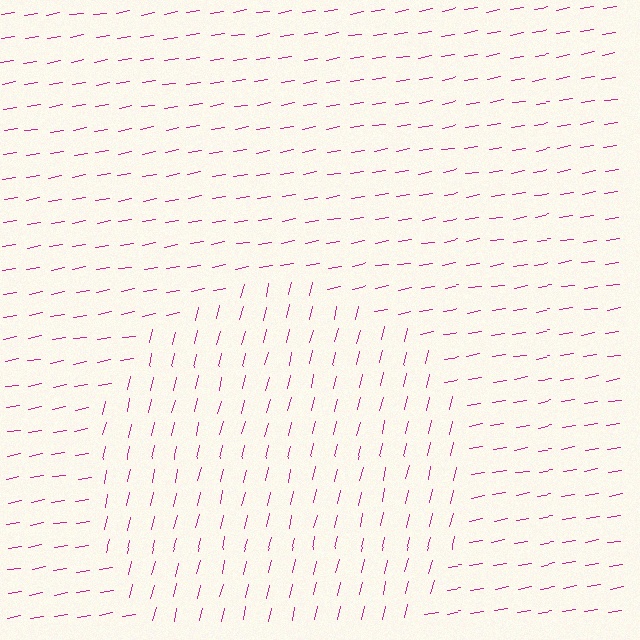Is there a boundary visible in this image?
Yes, there is a texture boundary formed by a change in line orientation.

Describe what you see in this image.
The image is filled with small magenta line segments. A circle region in the image has lines oriented differently from the surrounding lines, creating a visible texture boundary.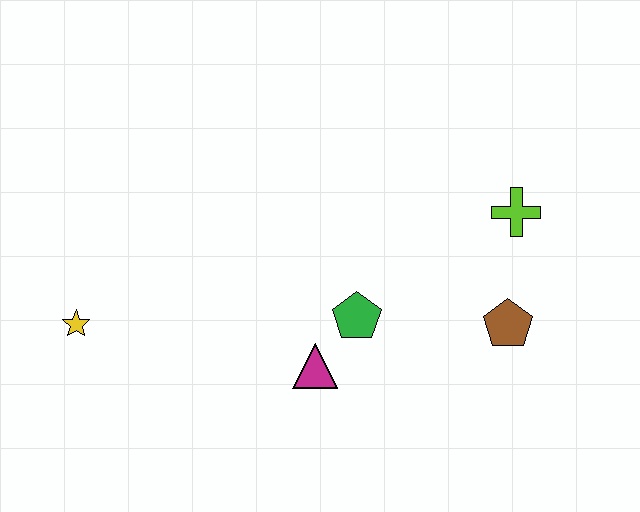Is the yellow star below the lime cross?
Yes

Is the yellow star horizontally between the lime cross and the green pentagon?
No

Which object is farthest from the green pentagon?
The yellow star is farthest from the green pentagon.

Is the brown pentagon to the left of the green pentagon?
No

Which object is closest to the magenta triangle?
The green pentagon is closest to the magenta triangle.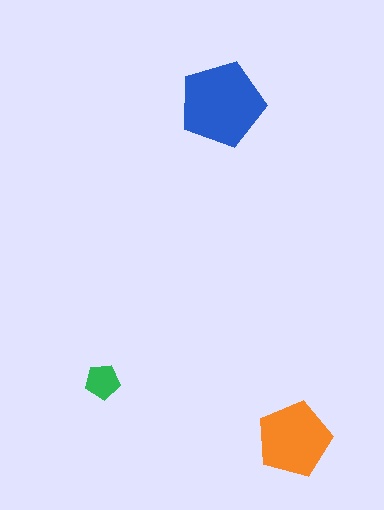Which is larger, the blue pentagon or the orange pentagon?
The blue one.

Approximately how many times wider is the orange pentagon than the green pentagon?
About 2 times wider.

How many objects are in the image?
There are 3 objects in the image.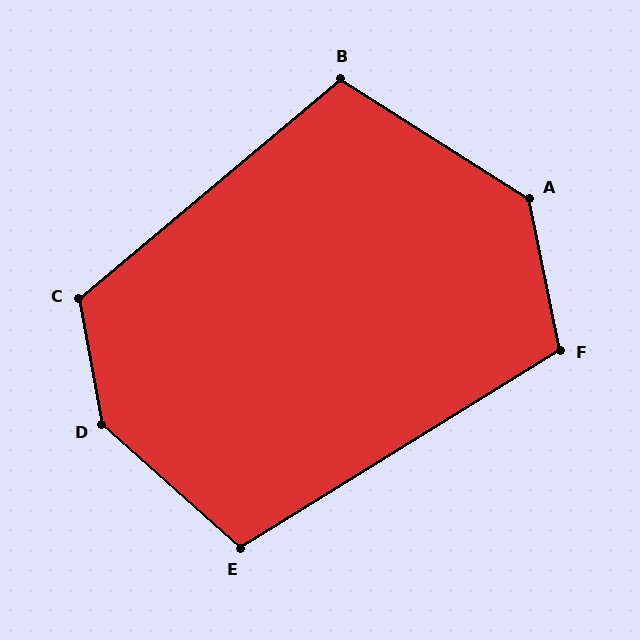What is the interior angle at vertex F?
Approximately 110 degrees (obtuse).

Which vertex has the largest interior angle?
D, at approximately 142 degrees.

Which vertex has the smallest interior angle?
E, at approximately 106 degrees.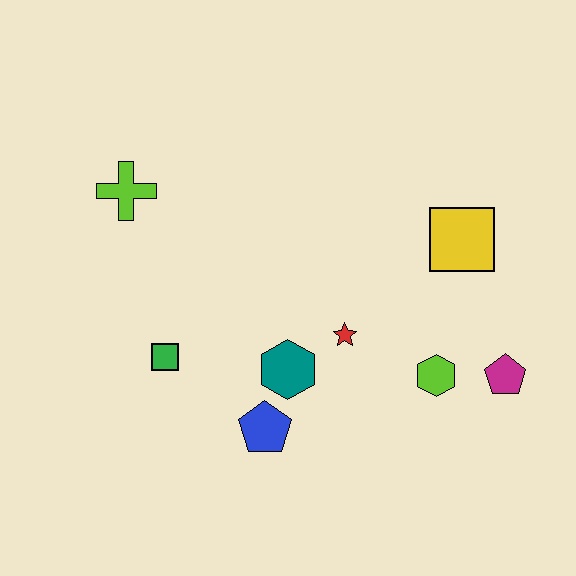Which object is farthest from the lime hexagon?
The lime cross is farthest from the lime hexagon.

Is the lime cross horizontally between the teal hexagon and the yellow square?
No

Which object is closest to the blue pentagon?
The teal hexagon is closest to the blue pentagon.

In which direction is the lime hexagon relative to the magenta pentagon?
The lime hexagon is to the left of the magenta pentagon.